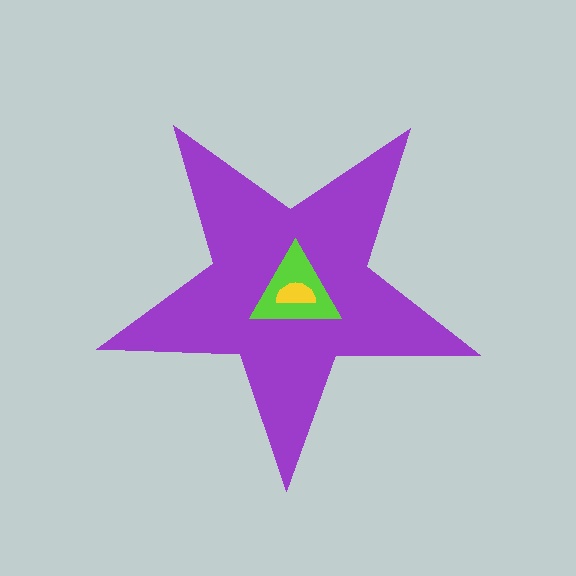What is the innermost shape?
The yellow semicircle.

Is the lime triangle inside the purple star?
Yes.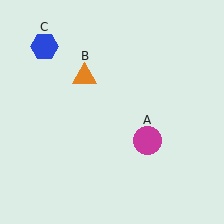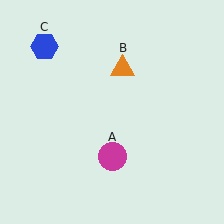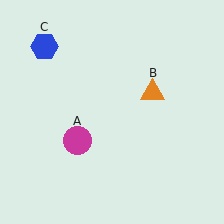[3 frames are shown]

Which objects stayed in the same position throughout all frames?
Blue hexagon (object C) remained stationary.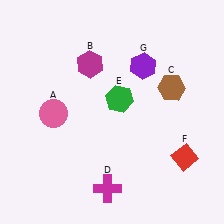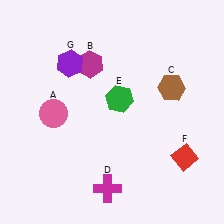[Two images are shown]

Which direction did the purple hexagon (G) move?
The purple hexagon (G) moved left.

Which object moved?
The purple hexagon (G) moved left.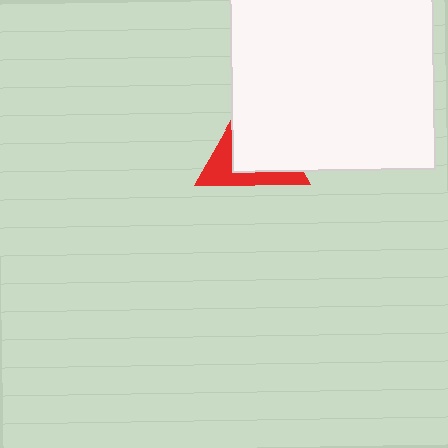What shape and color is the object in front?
The object in front is a white rectangle.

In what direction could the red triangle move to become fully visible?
The red triangle could move toward the lower-left. That would shift it out from behind the white rectangle entirely.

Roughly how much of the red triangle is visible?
A small part of it is visible (roughly 37%).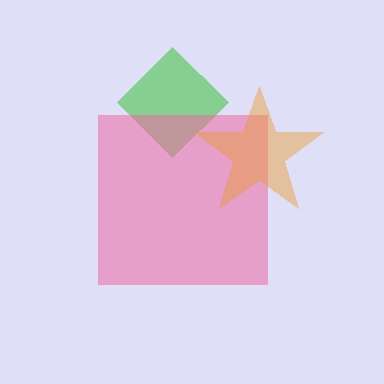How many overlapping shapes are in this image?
There are 3 overlapping shapes in the image.